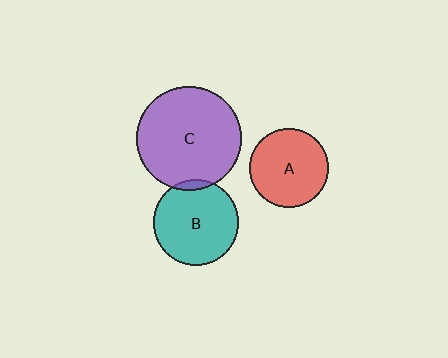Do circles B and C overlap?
Yes.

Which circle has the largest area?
Circle C (purple).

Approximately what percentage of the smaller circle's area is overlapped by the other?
Approximately 5%.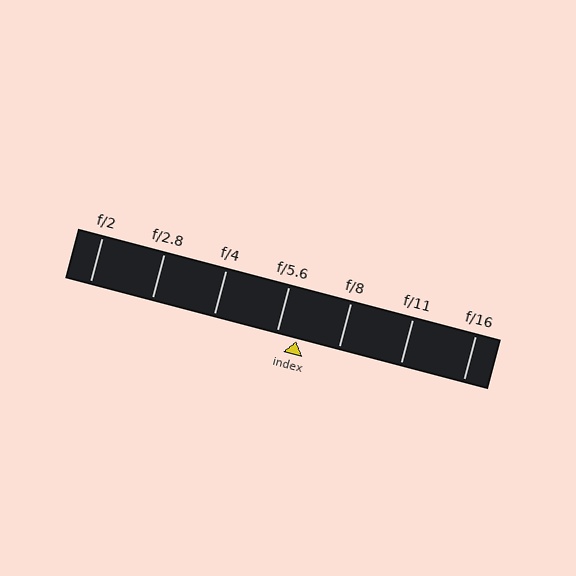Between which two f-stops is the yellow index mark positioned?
The index mark is between f/5.6 and f/8.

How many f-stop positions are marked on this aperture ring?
There are 7 f-stop positions marked.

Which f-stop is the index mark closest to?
The index mark is closest to f/5.6.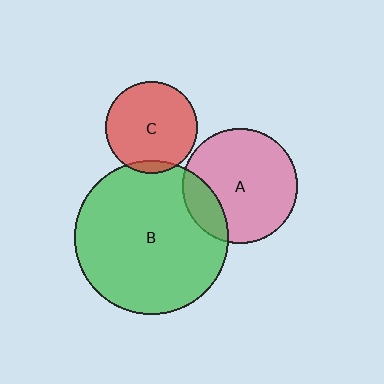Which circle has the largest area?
Circle B (green).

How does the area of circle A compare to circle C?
Approximately 1.6 times.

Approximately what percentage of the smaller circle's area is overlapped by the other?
Approximately 5%.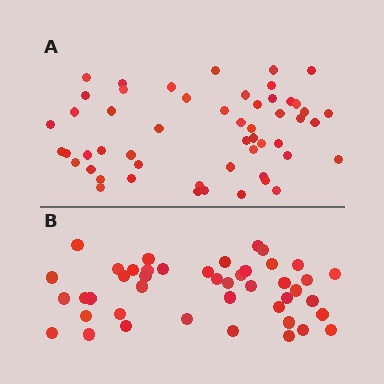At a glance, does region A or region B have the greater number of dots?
Region A (the top region) has more dots.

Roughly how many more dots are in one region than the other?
Region A has roughly 8 or so more dots than region B.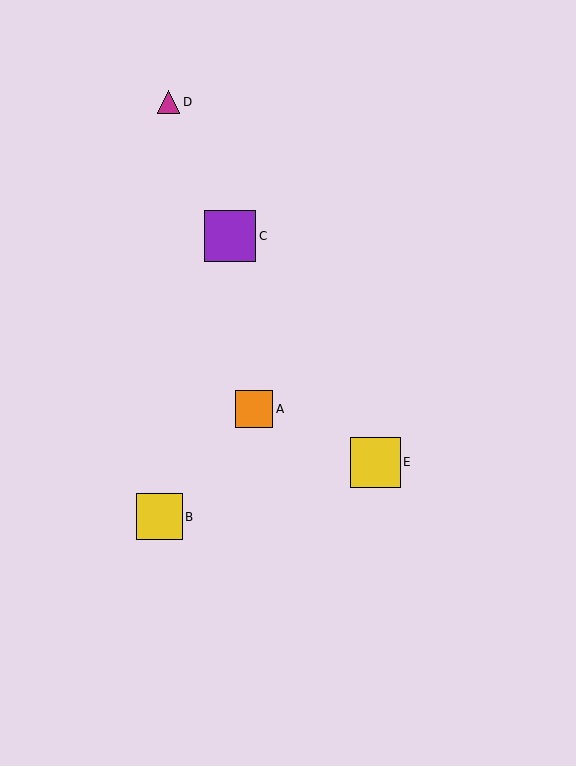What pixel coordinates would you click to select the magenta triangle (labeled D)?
Click at (168, 102) to select the magenta triangle D.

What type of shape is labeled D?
Shape D is a magenta triangle.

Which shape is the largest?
The purple square (labeled C) is the largest.